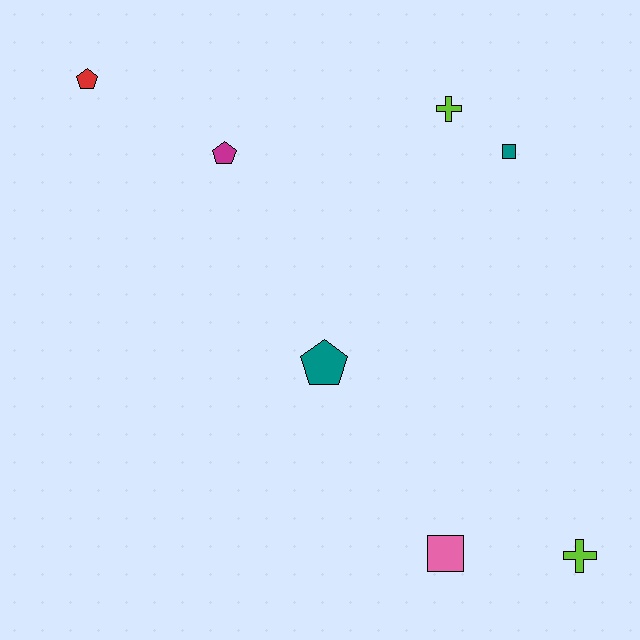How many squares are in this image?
There are 2 squares.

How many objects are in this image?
There are 7 objects.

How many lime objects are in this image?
There are 2 lime objects.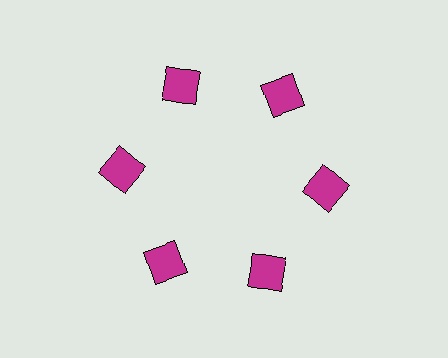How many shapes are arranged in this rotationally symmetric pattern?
There are 6 shapes, arranged in 6 groups of 1.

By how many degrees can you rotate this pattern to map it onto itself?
The pattern maps onto itself every 60 degrees of rotation.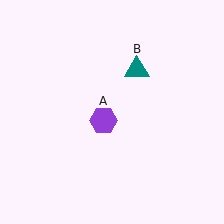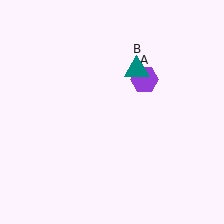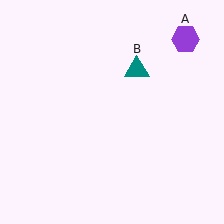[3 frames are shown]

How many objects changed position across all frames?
1 object changed position: purple hexagon (object A).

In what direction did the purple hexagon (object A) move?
The purple hexagon (object A) moved up and to the right.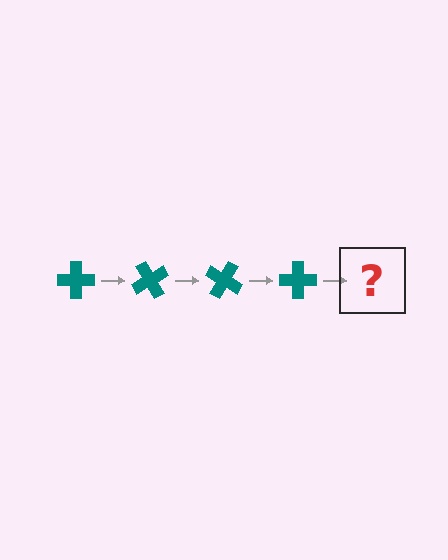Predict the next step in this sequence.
The next step is a teal cross rotated 240 degrees.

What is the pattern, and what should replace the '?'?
The pattern is that the cross rotates 60 degrees each step. The '?' should be a teal cross rotated 240 degrees.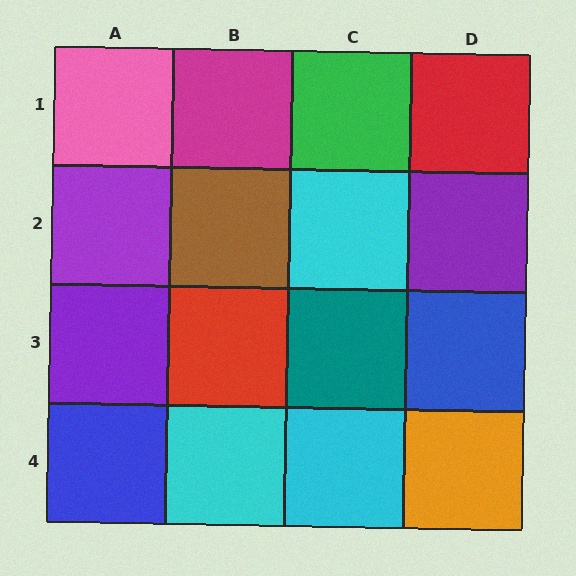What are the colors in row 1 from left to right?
Pink, magenta, green, red.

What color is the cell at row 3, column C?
Teal.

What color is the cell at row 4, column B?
Cyan.